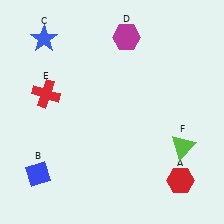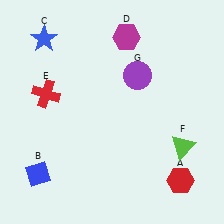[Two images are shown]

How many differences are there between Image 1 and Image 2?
There is 1 difference between the two images.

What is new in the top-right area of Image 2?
A purple circle (G) was added in the top-right area of Image 2.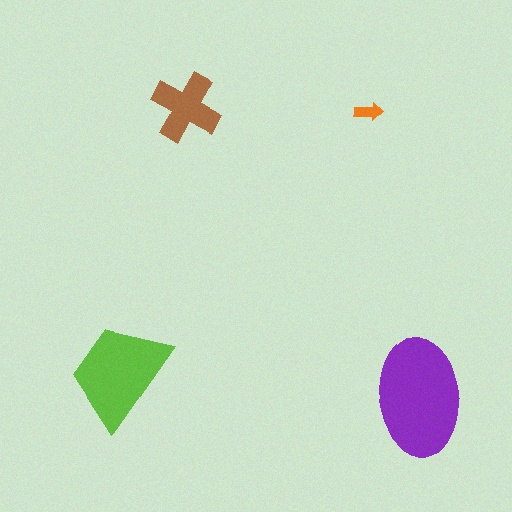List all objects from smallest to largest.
The orange arrow, the brown cross, the lime trapezoid, the purple ellipse.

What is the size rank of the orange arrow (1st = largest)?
4th.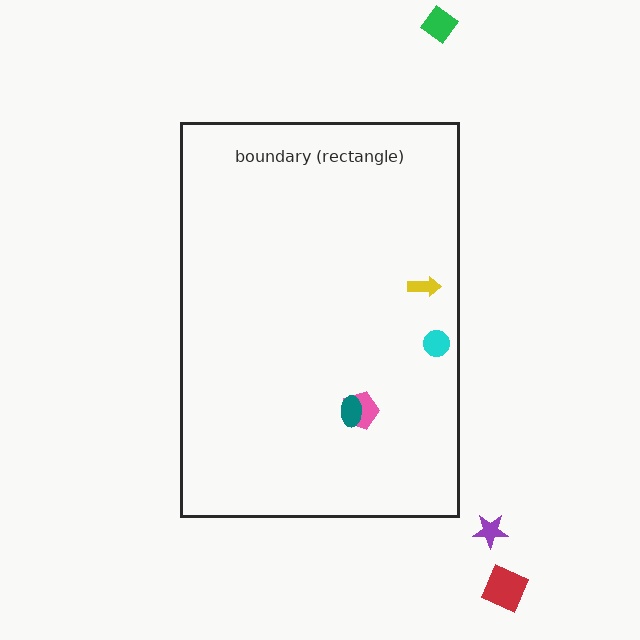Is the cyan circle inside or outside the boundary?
Inside.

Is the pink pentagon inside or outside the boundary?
Inside.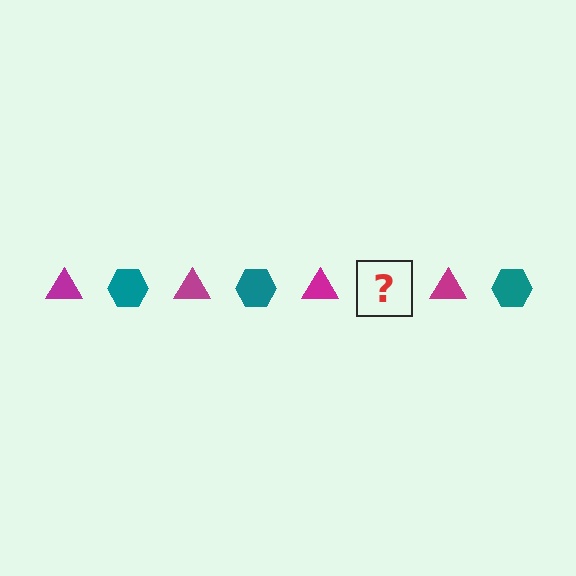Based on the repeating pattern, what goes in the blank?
The blank should be a teal hexagon.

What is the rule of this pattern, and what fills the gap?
The rule is that the pattern alternates between magenta triangle and teal hexagon. The gap should be filled with a teal hexagon.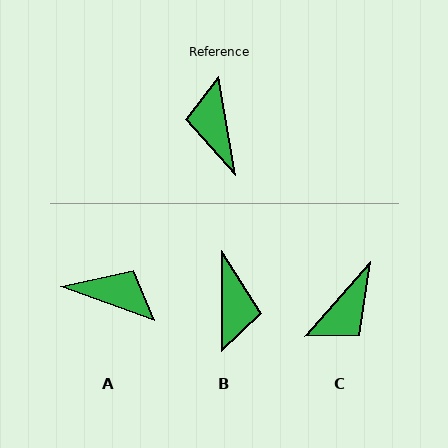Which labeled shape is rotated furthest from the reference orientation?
B, about 170 degrees away.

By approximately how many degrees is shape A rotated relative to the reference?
Approximately 120 degrees clockwise.